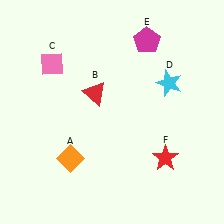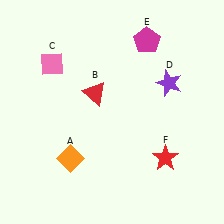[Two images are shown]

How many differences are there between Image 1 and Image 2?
There is 1 difference between the two images.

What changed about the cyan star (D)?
In Image 1, D is cyan. In Image 2, it changed to purple.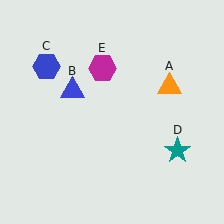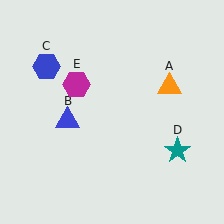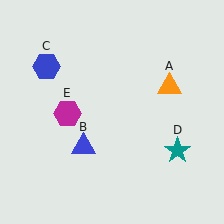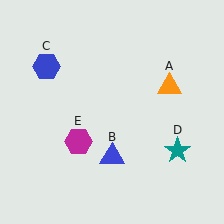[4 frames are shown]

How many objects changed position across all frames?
2 objects changed position: blue triangle (object B), magenta hexagon (object E).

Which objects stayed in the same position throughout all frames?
Orange triangle (object A) and blue hexagon (object C) and teal star (object D) remained stationary.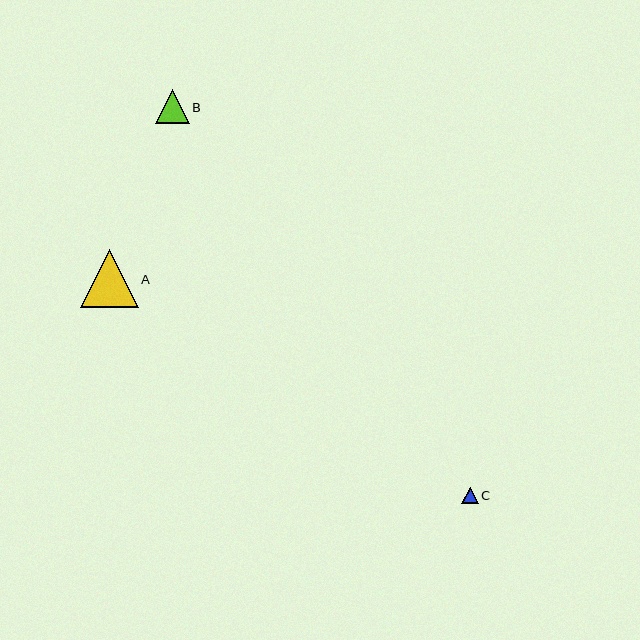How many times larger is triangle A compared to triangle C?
Triangle A is approximately 3.6 times the size of triangle C.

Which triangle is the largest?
Triangle A is the largest with a size of approximately 58 pixels.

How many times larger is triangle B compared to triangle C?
Triangle B is approximately 2.1 times the size of triangle C.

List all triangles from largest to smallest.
From largest to smallest: A, B, C.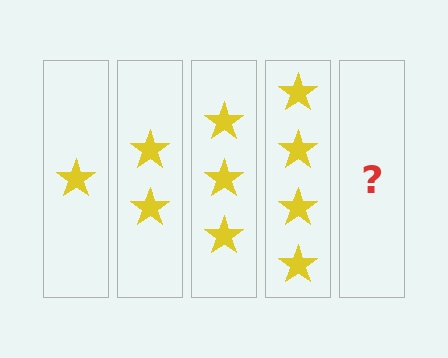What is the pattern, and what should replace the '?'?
The pattern is that each step adds one more star. The '?' should be 5 stars.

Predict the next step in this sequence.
The next step is 5 stars.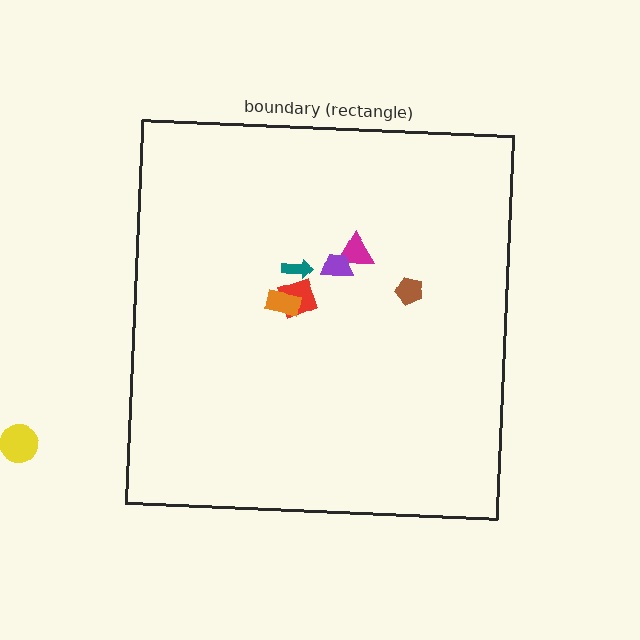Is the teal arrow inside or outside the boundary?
Inside.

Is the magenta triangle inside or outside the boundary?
Inside.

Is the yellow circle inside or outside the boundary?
Outside.